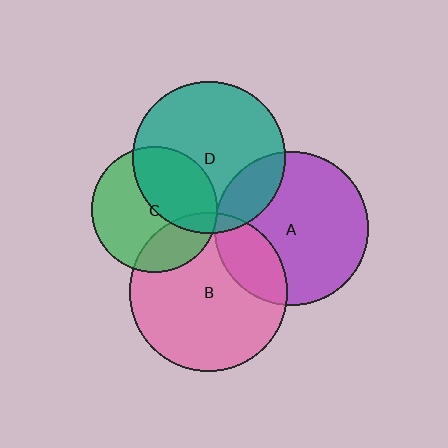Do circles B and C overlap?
Yes.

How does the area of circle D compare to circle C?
Approximately 1.5 times.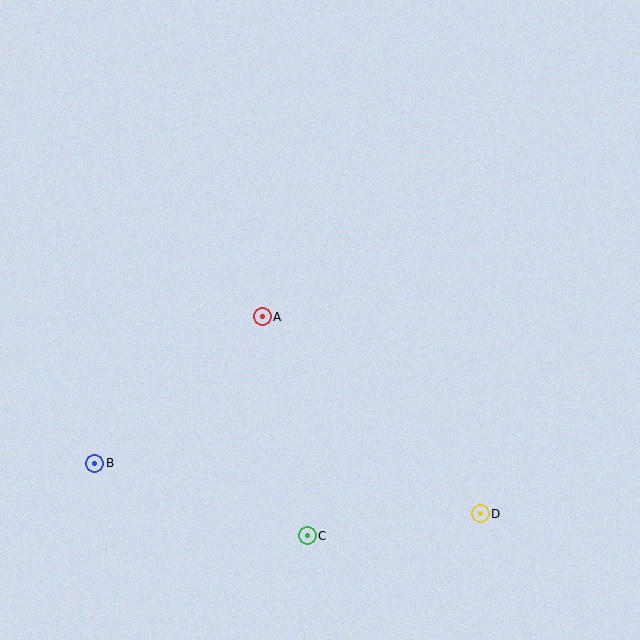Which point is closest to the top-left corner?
Point A is closest to the top-left corner.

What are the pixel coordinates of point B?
Point B is at (95, 463).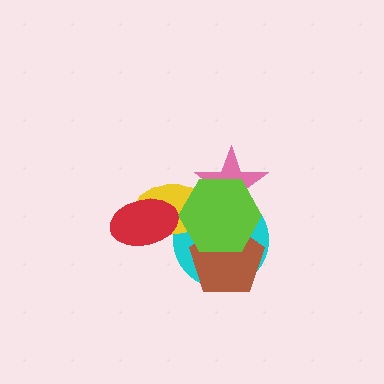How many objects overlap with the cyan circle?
4 objects overlap with the cyan circle.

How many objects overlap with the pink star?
3 objects overlap with the pink star.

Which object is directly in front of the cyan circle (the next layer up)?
The yellow ellipse is directly in front of the cyan circle.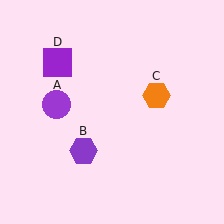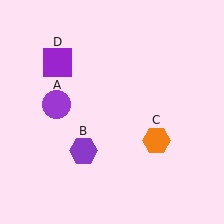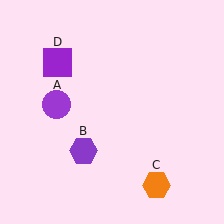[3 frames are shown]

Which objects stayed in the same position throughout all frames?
Purple circle (object A) and purple hexagon (object B) and purple square (object D) remained stationary.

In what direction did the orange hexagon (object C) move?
The orange hexagon (object C) moved down.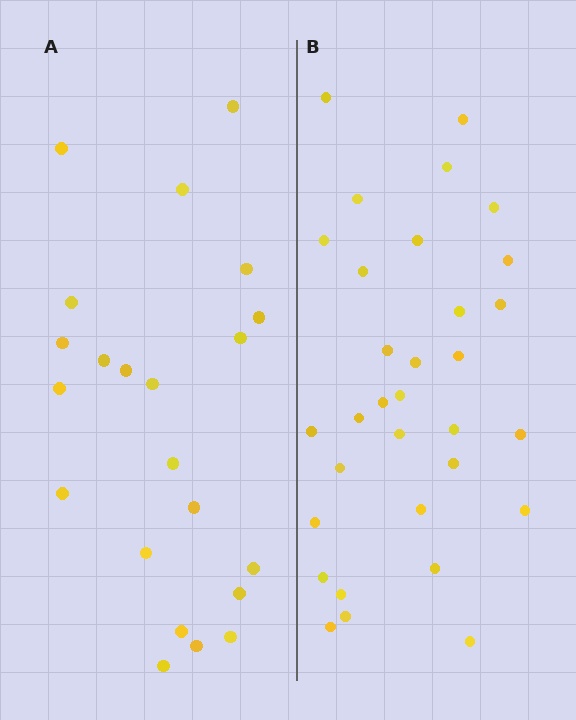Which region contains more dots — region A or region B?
Region B (the right region) has more dots.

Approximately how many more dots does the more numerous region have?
Region B has roughly 10 or so more dots than region A.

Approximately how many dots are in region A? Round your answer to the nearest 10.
About 20 dots. (The exact count is 22, which rounds to 20.)